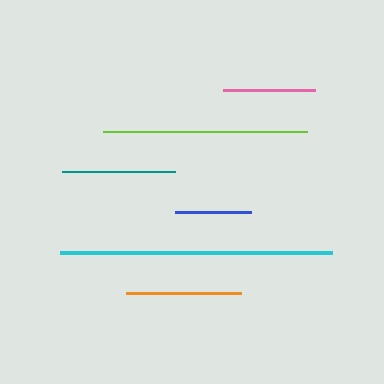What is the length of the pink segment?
The pink segment is approximately 92 pixels long.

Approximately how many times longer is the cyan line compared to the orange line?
The cyan line is approximately 2.4 times the length of the orange line.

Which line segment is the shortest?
The blue line is the shortest at approximately 76 pixels.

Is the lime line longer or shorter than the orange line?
The lime line is longer than the orange line.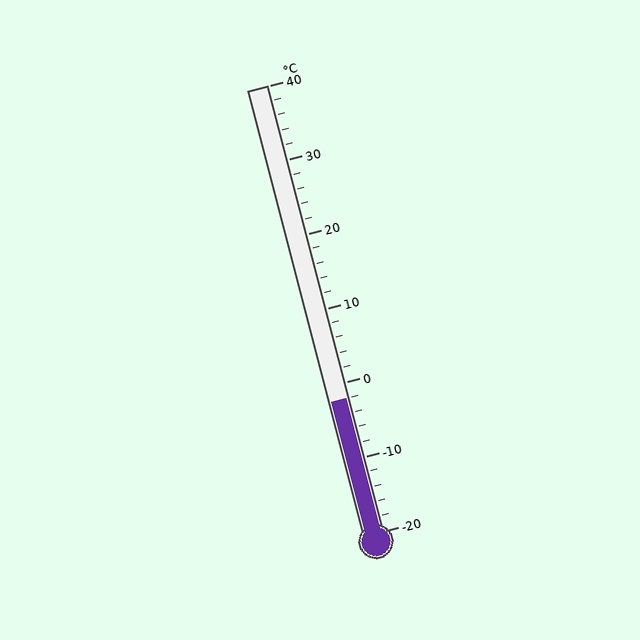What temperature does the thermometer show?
The thermometer shows approximately -2°C.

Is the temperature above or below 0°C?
The temperature is below 0°C.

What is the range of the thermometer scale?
The thermometer scale ranges from -20°C to 40°C.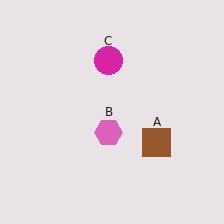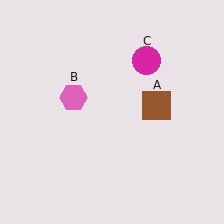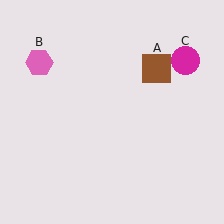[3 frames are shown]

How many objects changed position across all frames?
3 objects changed position: brown square (object A), pink hexagon (object B), magenta circle (object C).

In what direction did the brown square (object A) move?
The brown square (object A) moved up.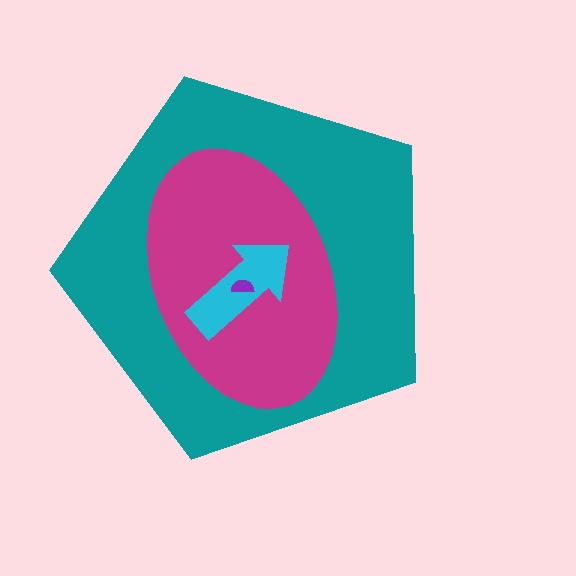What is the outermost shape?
The teal pentagon.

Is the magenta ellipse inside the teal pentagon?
Yes.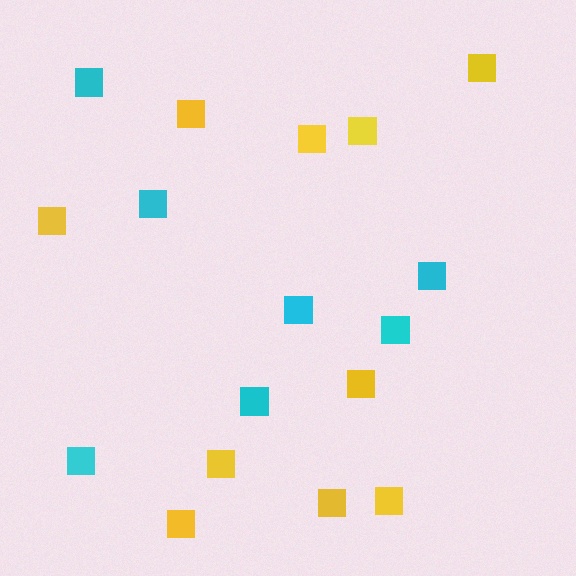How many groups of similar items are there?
There are 2 groups: one group of yellow squares (10) and one group of cyan squares (7).